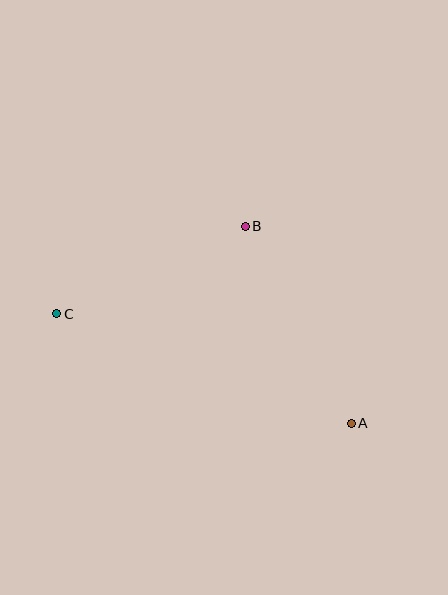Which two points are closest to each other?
Points B and C are closest to each other.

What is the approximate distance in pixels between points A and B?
The distance between A and B is approximately 224 pixels.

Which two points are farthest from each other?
Points A and C are farthest from each other.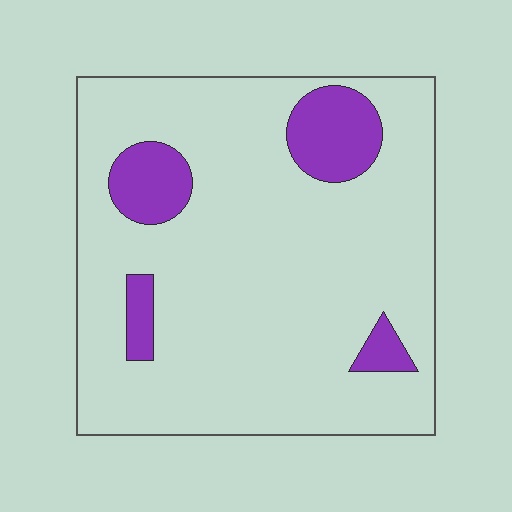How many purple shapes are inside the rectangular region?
4.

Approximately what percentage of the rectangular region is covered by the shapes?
Approximately 15%.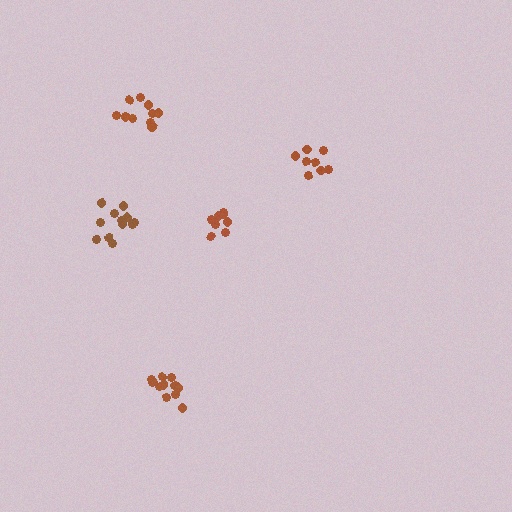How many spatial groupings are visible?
There are 5 spatial groupings.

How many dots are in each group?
Group 1: 11 dots, Group 2: 11 dots, Group 3: 12 dots, Group 4: 8 dots, Group 5: 9 dots (51 total).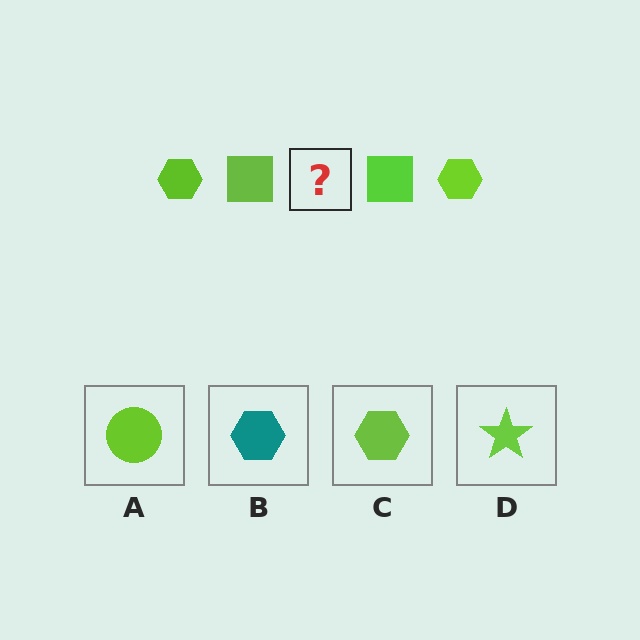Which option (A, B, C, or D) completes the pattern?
C.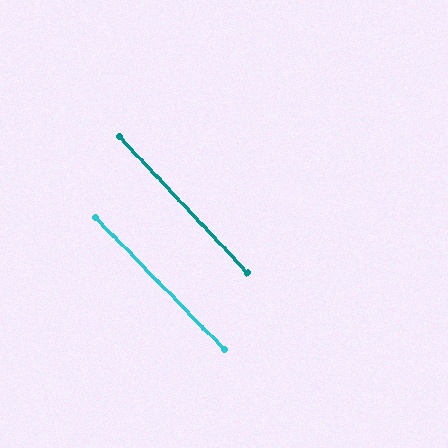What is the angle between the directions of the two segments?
Approximately 1 degree.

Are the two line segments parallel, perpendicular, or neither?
Parallel — their directions differ by only 0.8°.